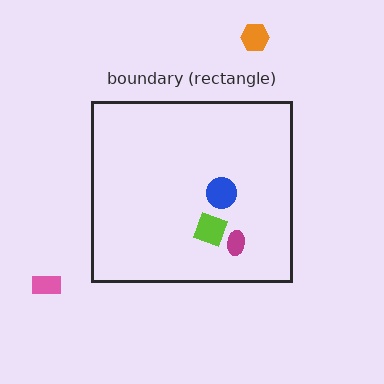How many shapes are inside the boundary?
3 inside, 2 outside.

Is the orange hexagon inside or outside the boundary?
Outside.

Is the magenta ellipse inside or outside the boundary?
Inside.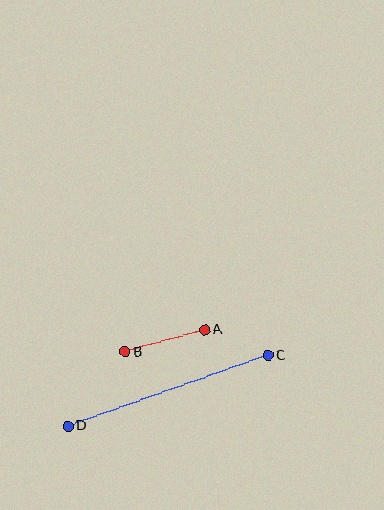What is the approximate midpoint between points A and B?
The midpoint is at approximately (165, 341) pixels.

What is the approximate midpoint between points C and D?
The midpoint is at approximately (168, 391) pixels.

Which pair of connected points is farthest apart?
Points C and D are farthest apart.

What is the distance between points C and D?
The distance is approximately 212 pixels.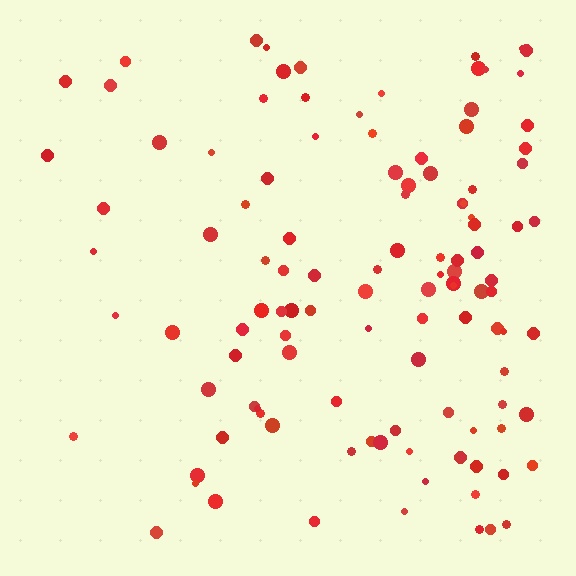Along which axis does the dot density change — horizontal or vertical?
Horizontal.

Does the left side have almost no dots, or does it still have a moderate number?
Still a moderate number, just noticeably fewer than the right.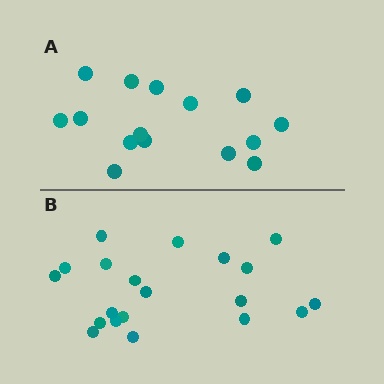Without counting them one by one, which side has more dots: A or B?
Region B (the bottom region) has more dots.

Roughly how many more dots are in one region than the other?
Region B has about 5 more dots than region A.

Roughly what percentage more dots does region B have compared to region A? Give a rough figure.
About 35% more.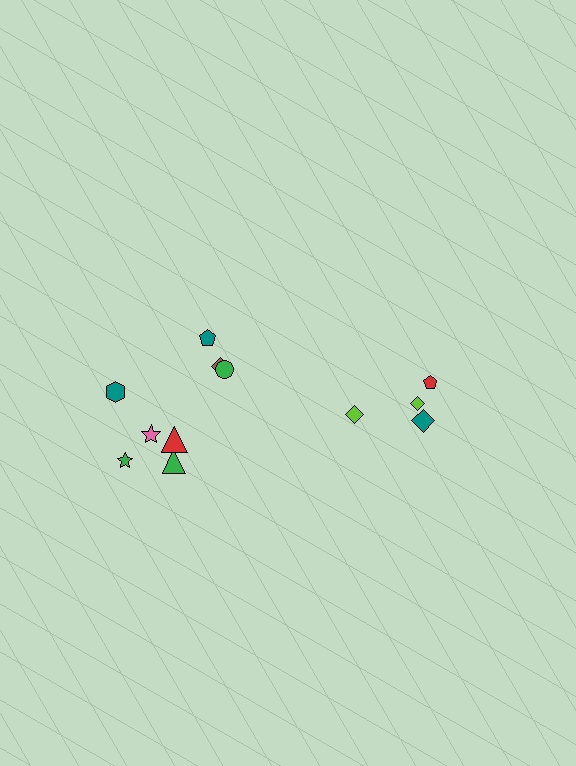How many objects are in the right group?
There are 4 objects.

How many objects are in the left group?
There are 8 objects.